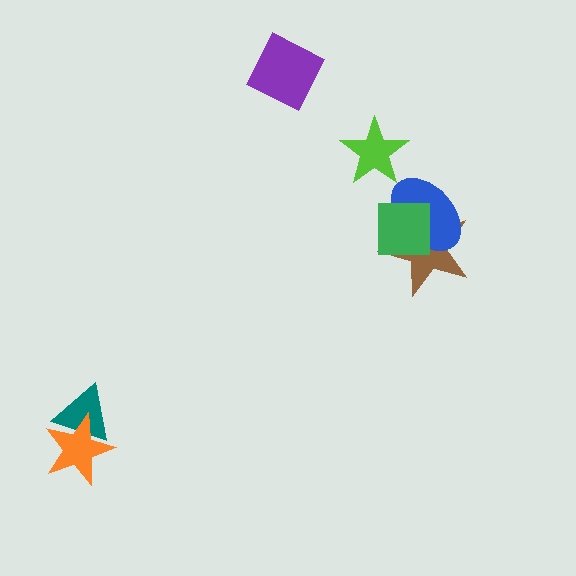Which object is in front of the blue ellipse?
The green square is in front of the blue ellipse.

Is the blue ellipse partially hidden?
Yes, it is partially covered by another shape.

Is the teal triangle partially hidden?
Yes, it is partially covered by another shape.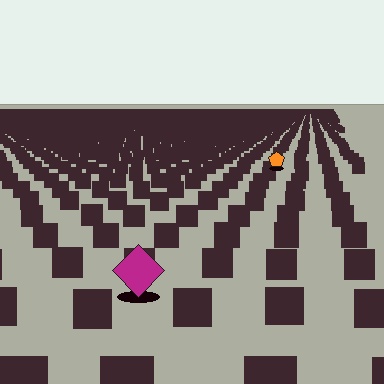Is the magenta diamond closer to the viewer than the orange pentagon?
Yes. The magenta diamond is closer — you can tell from the texture gradient: the ground texture is coarser near it.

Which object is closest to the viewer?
The magenta diamond is closest. The texture marks near it are larger and more spread out.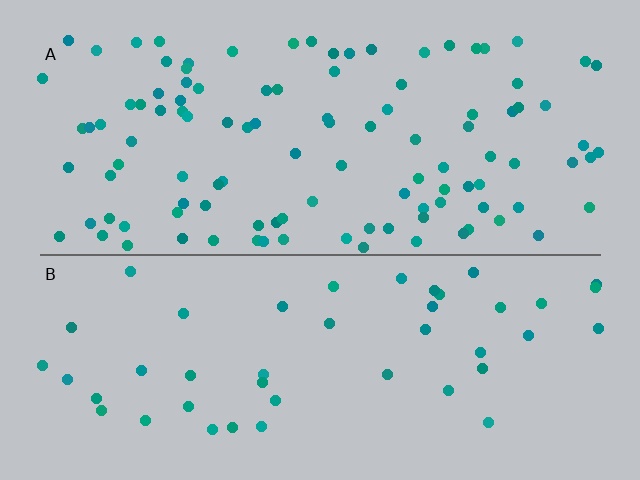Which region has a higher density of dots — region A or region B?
A (the top).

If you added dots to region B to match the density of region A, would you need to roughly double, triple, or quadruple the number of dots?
Approximately double.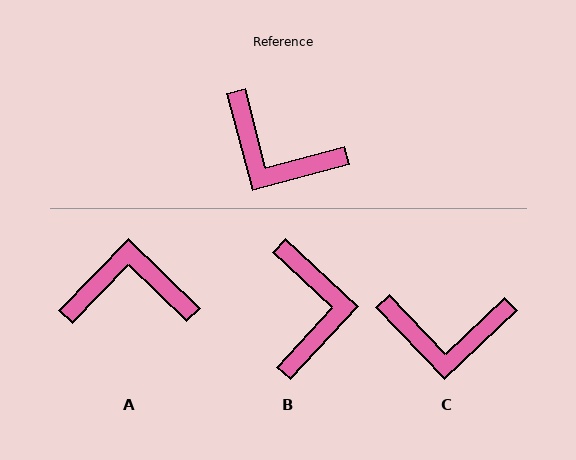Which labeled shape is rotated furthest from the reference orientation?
A, about 149 degrees away.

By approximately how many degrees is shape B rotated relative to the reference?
Approximately 123 degrees counter-clockwise.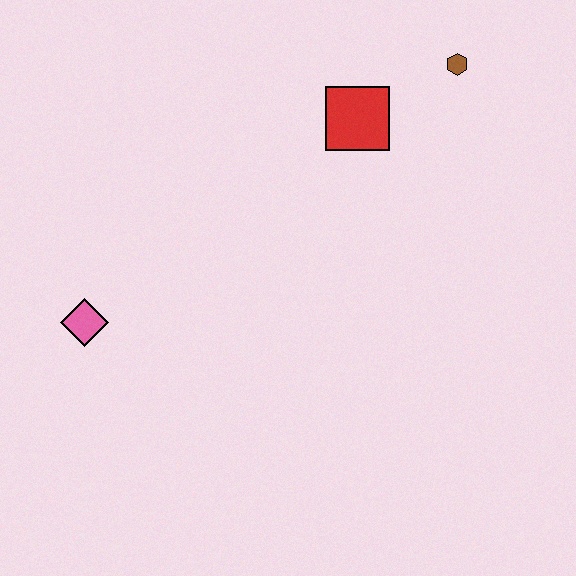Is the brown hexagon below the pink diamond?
No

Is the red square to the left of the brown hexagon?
Yes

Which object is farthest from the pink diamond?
The brown hexagon is farthest from the pink diamond.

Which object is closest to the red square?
The brown hexagon is closest to the red square.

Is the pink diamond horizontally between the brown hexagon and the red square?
No